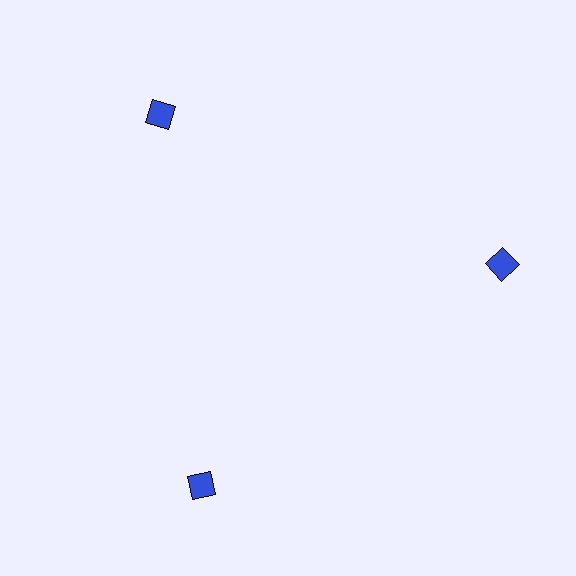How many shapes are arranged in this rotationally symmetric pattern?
There are 3 shapes, arranged in 3 groups of 1.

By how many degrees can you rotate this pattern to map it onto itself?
The pattern maps onto itself every 120 degrees of rotation.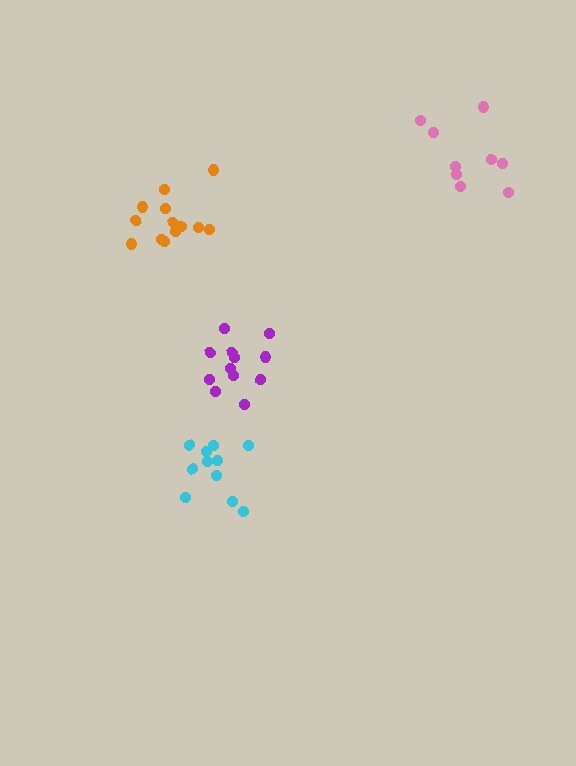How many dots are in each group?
Group 1: 9 dots, Group 2: 12 dots, Group 3: 11 dots, Group 4: 13 dots (45 total).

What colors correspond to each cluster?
The clusters are colored: pink, purple, cyan, orange.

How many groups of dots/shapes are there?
There are 4 groups.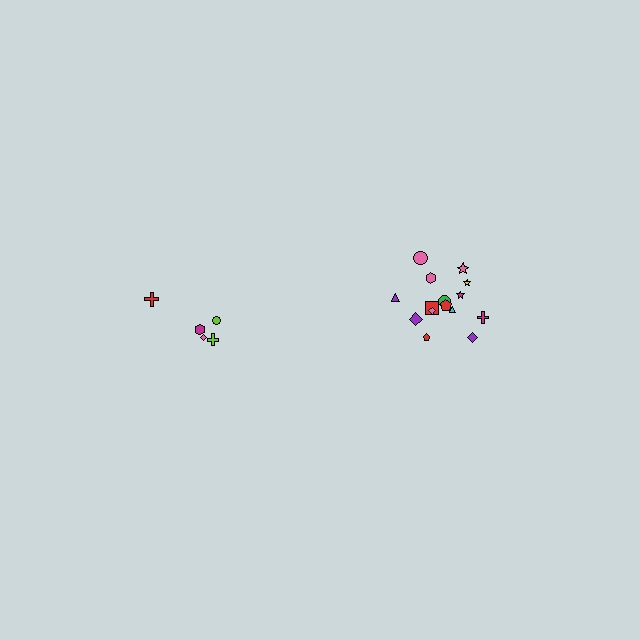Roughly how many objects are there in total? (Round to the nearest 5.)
Roughly 20 objects in total.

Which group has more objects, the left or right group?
The right group.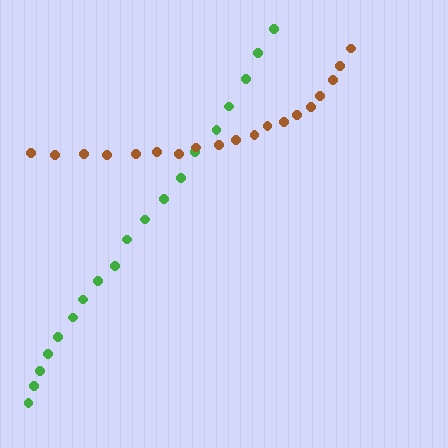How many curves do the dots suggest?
There are 2 distinct paths.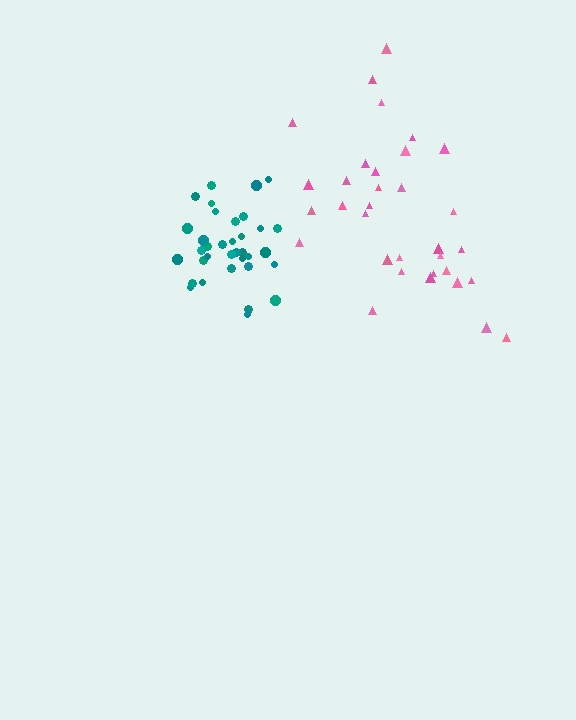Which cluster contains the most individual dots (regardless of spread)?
Teal (35).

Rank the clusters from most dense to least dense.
teal, pink.